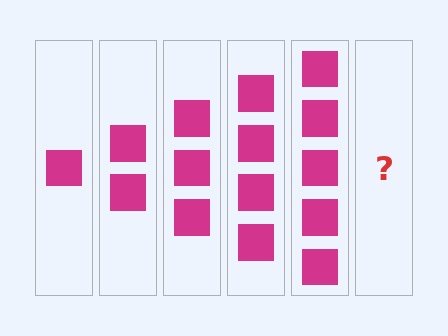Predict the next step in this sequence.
The next step is 6 squares.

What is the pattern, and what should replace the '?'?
The pattern is that each step adds one more square. The '?' should be 6 squares.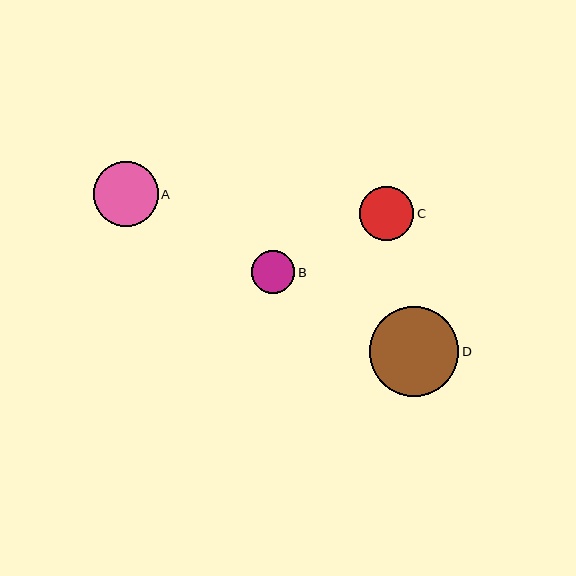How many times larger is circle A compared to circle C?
Circle A is approximately 1.2 times the size of circle C.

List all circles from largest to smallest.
From largest to smallest: D, A, C, B.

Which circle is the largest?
Circle D is the largest with a size of approximately 89 pixels.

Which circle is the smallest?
Circle B is the smallest with a size of approximately 43 pixels.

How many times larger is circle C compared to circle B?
Circle C is approximately 1.2 times the size of circle B.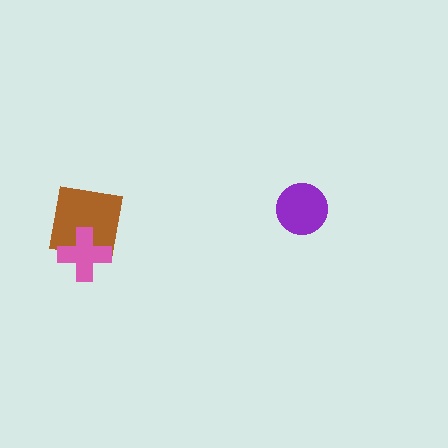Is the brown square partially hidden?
Yes, it is partially covered by another shape.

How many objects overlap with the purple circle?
0 objects overlap with the purple circle.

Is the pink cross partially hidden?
No, no other shape covers it.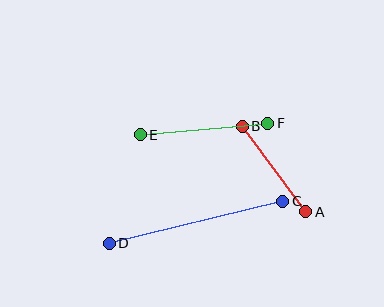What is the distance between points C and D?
The distance is approximately 178 pixels.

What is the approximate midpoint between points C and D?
The midpoint is at approximately (196, 222) pixels.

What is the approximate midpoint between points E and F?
The midpoint is at approximately (204, 129) pixels.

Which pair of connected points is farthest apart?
Points C and D are farthest apart.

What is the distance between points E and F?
The distance is approximately 128 pixels.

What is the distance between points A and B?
The distance is approximately 107 pixels.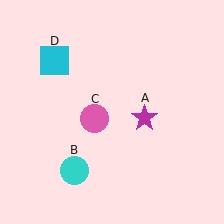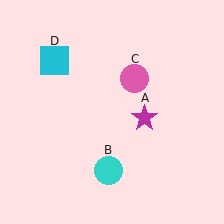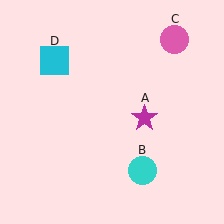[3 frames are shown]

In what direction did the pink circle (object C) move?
The pink circle (object C) moved up and to the right.